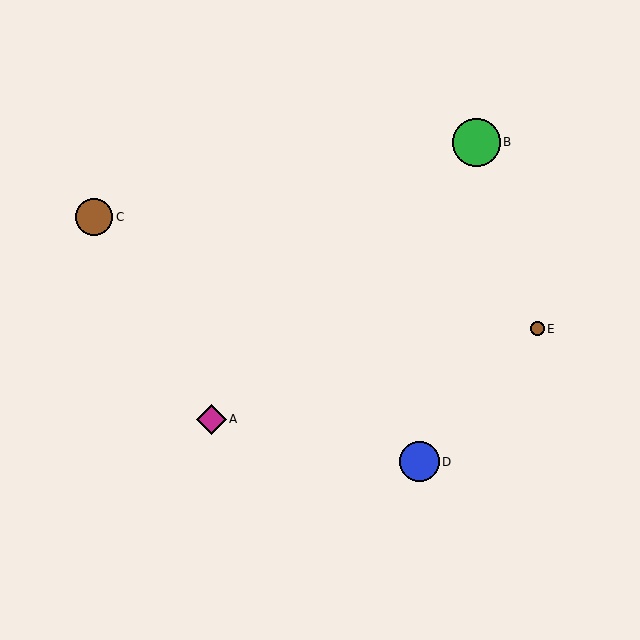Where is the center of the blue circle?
The center of the blue circle is at (419, 462).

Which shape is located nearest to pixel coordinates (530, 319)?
The brown circle (labeled E) at (537, 329) is nearest to that location.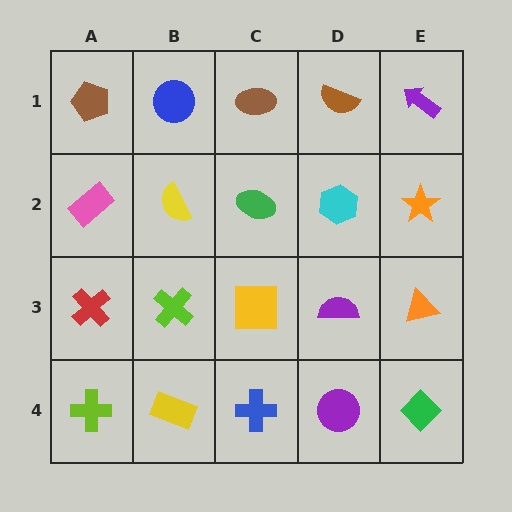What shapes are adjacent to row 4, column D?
A purple semicircle (row 3, column D), a blue cross (row 4, column C), a green diamond (row 4, column E).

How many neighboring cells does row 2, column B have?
4.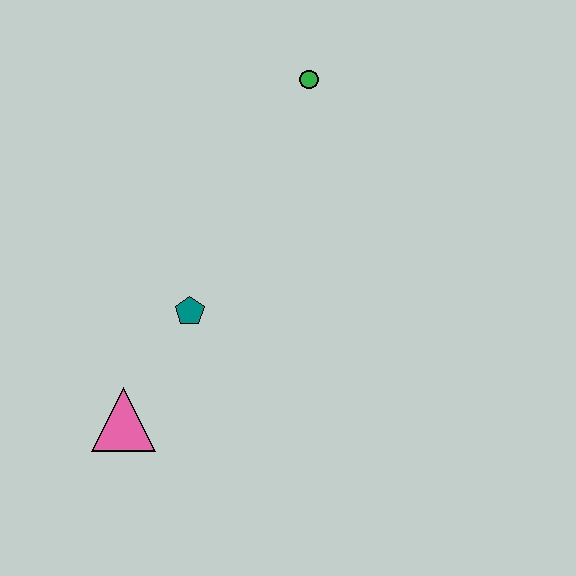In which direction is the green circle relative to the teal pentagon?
The green circle is above the teal pentagon.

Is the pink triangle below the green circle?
Yes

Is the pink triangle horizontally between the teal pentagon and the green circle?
No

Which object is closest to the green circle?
The teal pentagon is closest to the green circle.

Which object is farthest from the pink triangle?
The green circle is farthest from the pink triangle.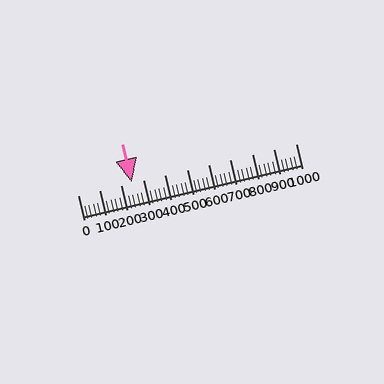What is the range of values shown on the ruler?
The ruler shows values from 0 to 1000.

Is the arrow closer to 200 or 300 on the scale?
The arrow is closer to 200.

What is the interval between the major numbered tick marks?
The major tick marks are spaced 100 units apart.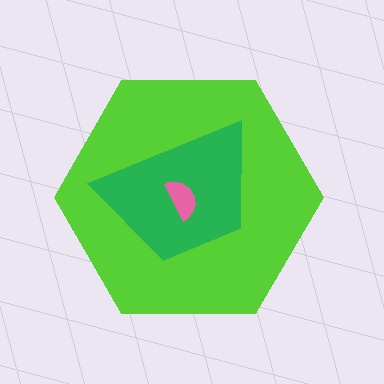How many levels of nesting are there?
3.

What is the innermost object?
The pink semicircle.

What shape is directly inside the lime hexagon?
The green trapezoid.